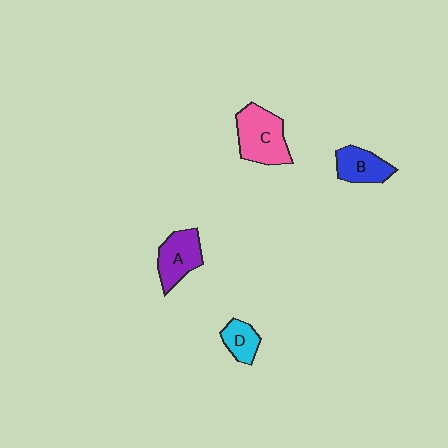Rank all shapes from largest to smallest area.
From largest to smallest: C (pink), A (purple), B (blue), D (cyan).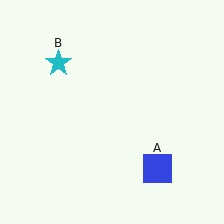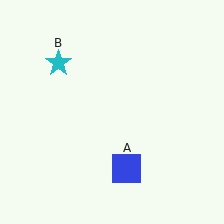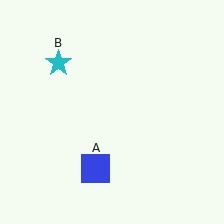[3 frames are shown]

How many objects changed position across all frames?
1 object changed position: blue square (object A).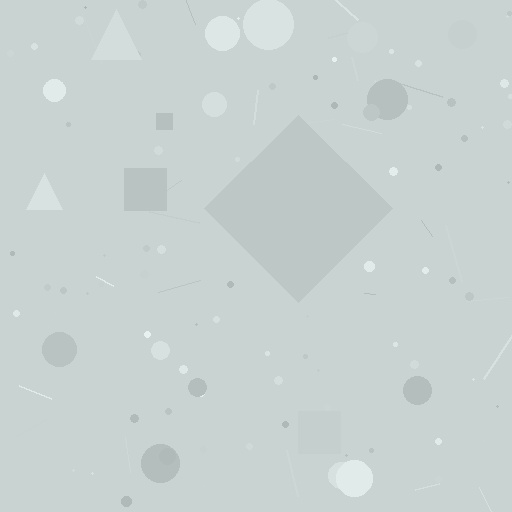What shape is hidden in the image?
A diamond is hidden in the image.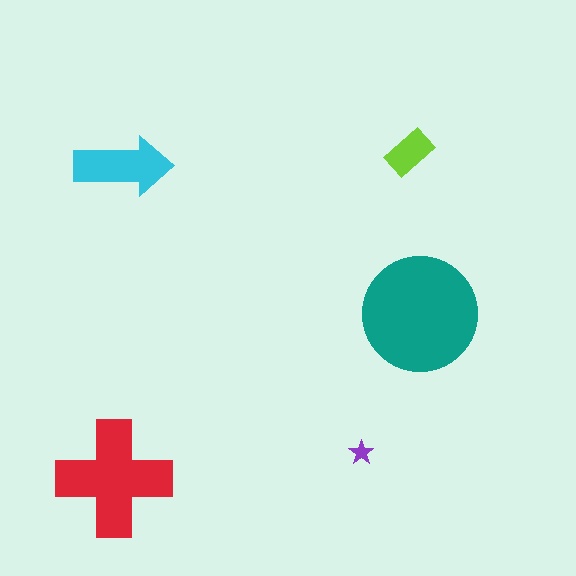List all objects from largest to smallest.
The teal circle, the red cross, the cyan arrow, the lime rectangle, the purple star.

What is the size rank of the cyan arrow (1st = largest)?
3rd.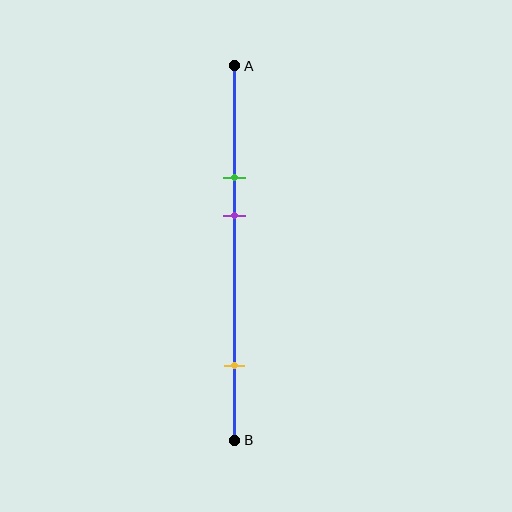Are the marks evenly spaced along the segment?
No, the marks are not evenly spaced.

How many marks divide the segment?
There are 3 marks dividing the segment.